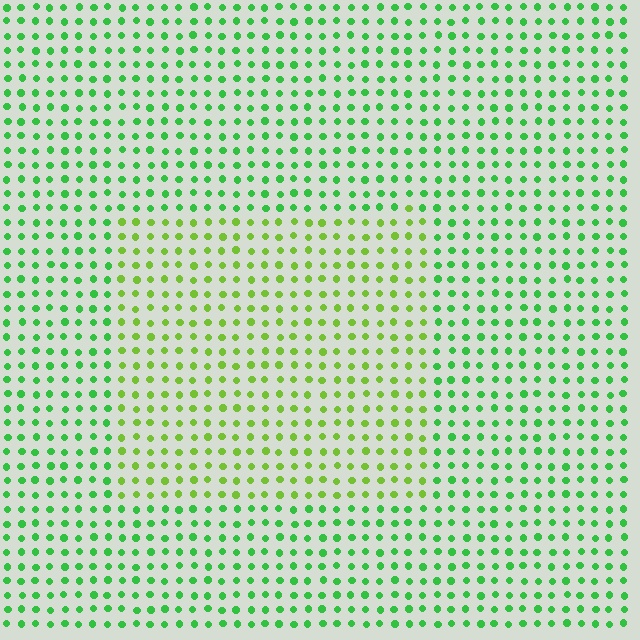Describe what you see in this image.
The image is filled with small green elements in a uniform arrangement. A rectangle-shaped region is visible where the elements are tinted to a slightly different hue, forming a subtle color boundary.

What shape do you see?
I see a rectangle.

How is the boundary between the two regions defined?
The boundary is defined purely by a slight shift in hue (about 33 degrees). Spacing, size, and orientation are identical on both sides.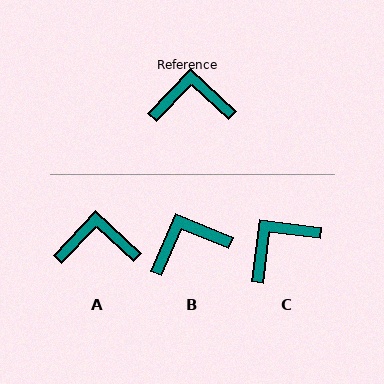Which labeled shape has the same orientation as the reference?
A.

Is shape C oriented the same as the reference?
No, it is off by about 37 degrees.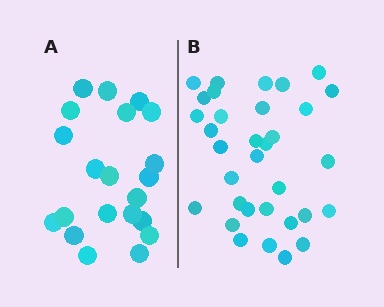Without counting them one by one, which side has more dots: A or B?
Region B (the right region) has more dots.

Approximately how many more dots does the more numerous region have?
Region B has roughly 12 or so more dots than region A.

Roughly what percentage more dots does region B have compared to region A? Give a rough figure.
About 55% more.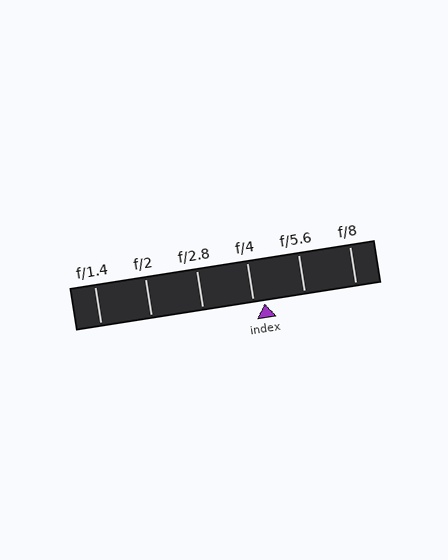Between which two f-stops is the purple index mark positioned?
The index mark is between f/4 and f/5.6.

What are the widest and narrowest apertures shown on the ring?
The widest aperture shown is f/1.4 and the narrowest is f/8.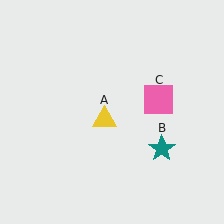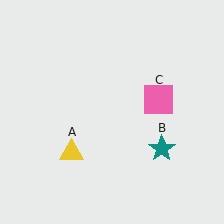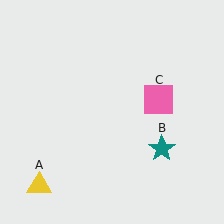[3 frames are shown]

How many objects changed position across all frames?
1 object changed position: yellow triangle (object A).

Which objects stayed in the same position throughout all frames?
Teal star (object B) and pink square (object C) remained stationary.